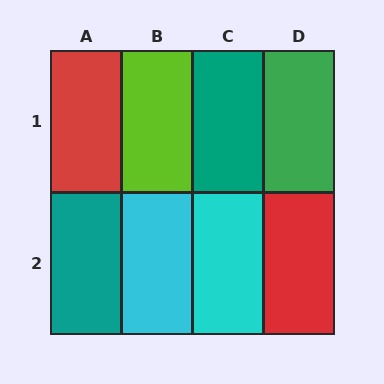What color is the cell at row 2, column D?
Red.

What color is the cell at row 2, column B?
Cyan.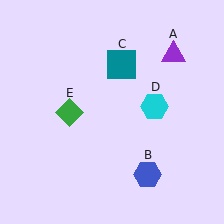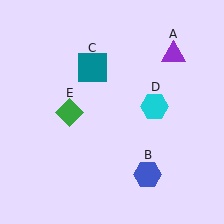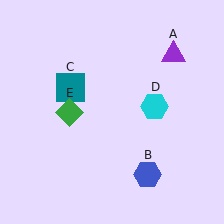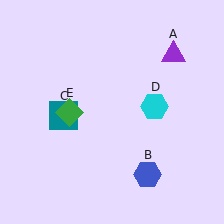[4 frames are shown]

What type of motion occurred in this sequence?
The teal square (object C) rotated counterclockwise around the center of the scene.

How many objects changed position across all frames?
1 object changed position: teal square (object C).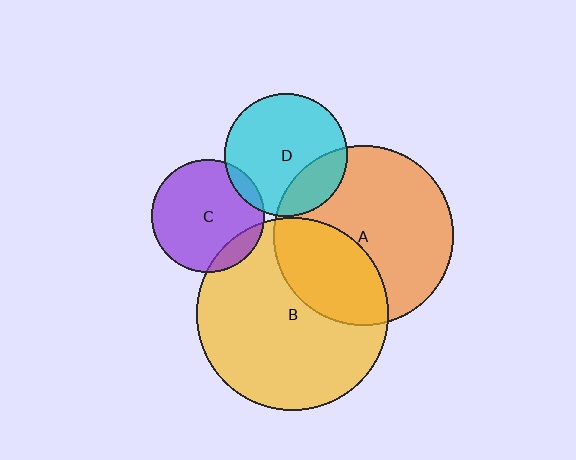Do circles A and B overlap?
Yes.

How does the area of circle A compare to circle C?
Approximately 2.5 times.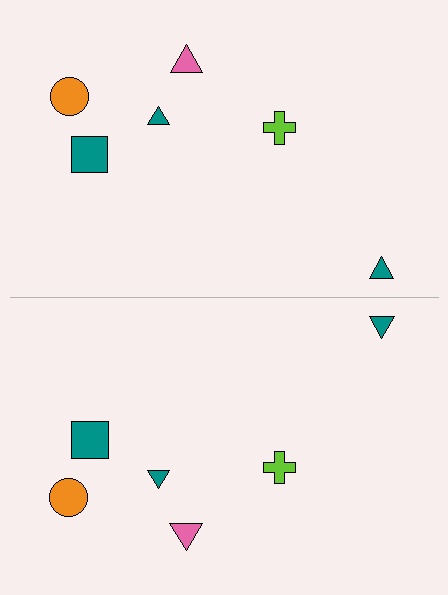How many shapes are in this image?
There are 12 shapes in this image.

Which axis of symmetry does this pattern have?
The pattern has a horizontal axis of symmetry running through the center of the image.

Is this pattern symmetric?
Yes, this pattern has bilateral (reflection) symmetry.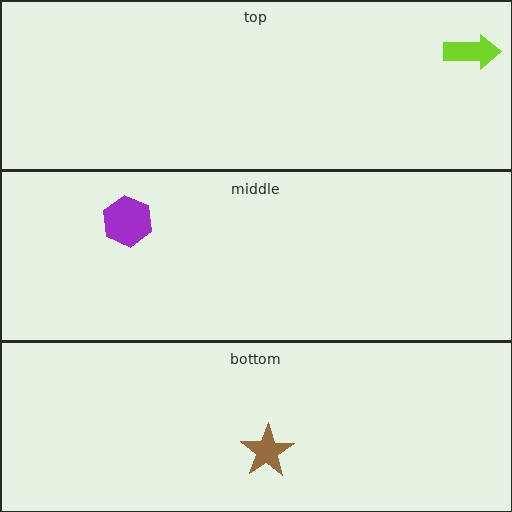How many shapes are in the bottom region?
1.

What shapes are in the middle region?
The purple hexagon.